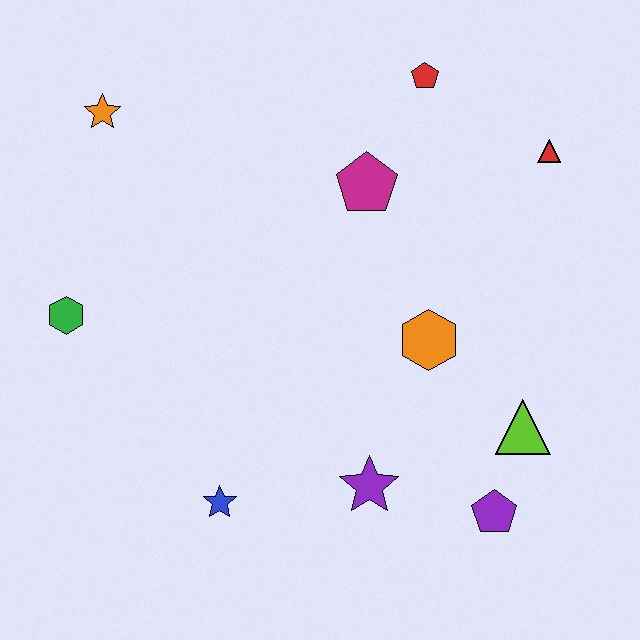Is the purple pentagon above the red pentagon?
No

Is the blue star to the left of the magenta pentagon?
Yes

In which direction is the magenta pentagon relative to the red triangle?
The magenta pentagon is to the left of the red triangle.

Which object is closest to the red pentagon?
The magenta pentagon is closest to the red pentagon.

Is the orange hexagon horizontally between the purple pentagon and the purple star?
Yes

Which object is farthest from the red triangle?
The green hexagon is farthest from the red triangle.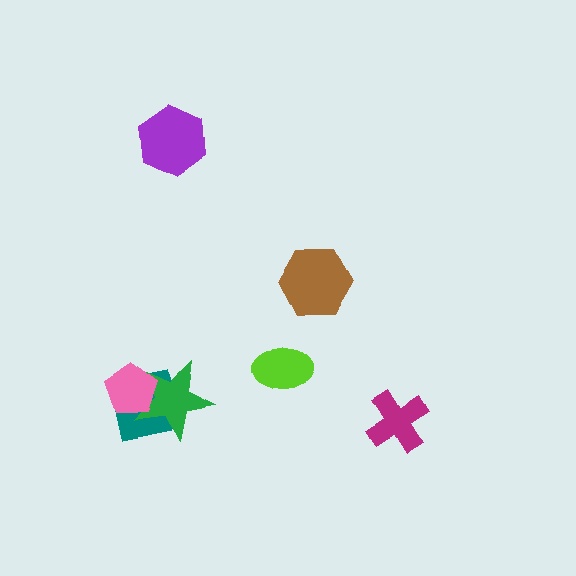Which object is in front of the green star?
The pink pentagon is in front of the green star.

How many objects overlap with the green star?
2 objects overlap with the green star.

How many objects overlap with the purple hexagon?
0 objects overlap with the purple hexagon.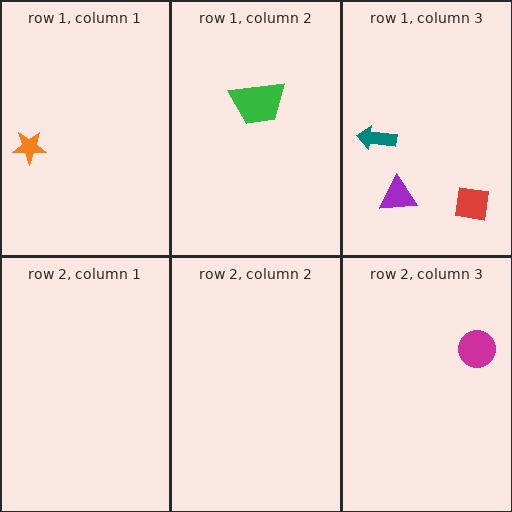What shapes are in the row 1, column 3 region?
The teal arrow, the red square, the purple triangle.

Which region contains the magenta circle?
The row 2, column 3 region.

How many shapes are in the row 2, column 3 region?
1.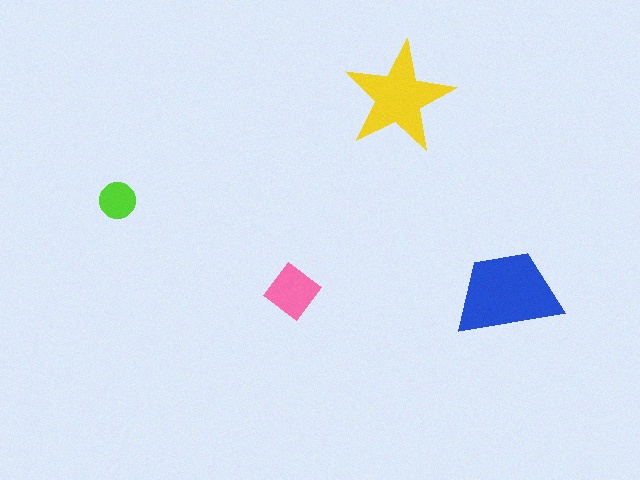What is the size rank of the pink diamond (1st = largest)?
3rd.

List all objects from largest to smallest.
The blue trapezoid, the yellow star, the pink diamond, the lime circle.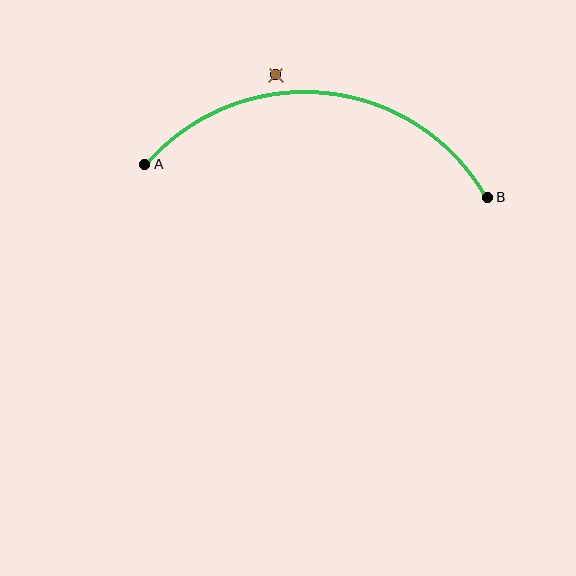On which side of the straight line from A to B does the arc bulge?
The arc bulges above the straight line connecting A and B.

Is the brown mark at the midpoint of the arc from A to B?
No — the brown mark does not lie on the arc at all. It sits slightly outside the curve.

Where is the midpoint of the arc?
The arc midpoint is the point on the curve farthest from the straight line joining A and B. It sits above that line.